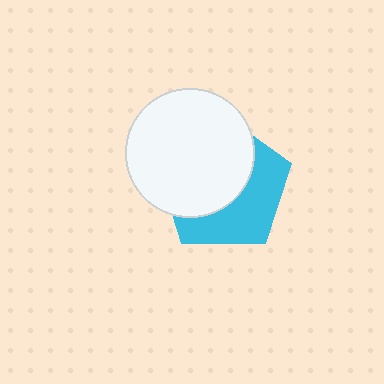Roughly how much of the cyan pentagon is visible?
A small part of it is visible (roughly 44%).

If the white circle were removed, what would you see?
You would see the complete cyan pentagon.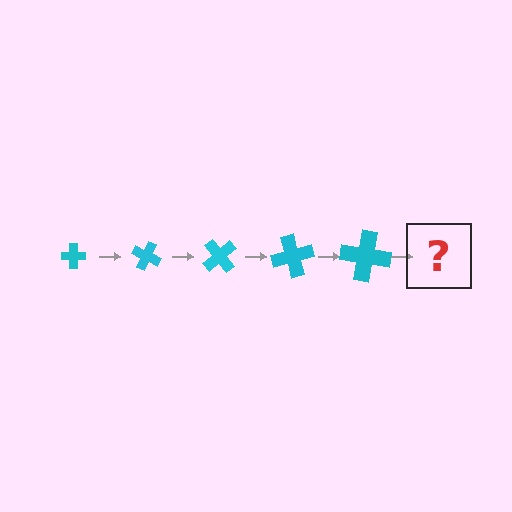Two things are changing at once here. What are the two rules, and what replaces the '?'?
The two rules are that the cross grows larger each step and it rotates 25 degrees each step. The '?' should be a cross, larger than the previous one and rotated 125 degrees from the start.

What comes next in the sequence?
The next element should be a cross, larger than the previous one and rotated 125 degrees from the start.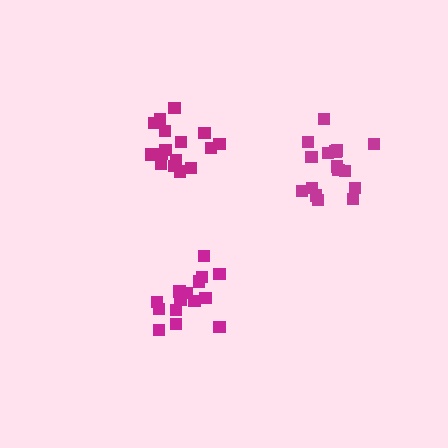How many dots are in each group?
Group 1: 16 dots, Group 2: 15 dots, Group 3: 16 dots (47 total).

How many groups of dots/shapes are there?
There are 3 groups.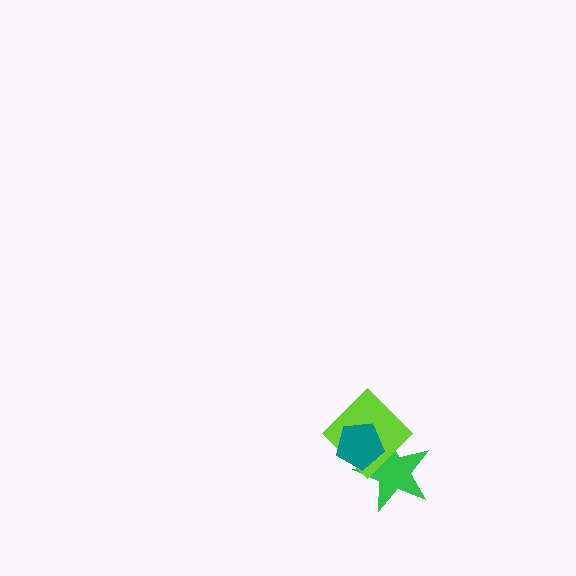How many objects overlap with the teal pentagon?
2 objects overlap with the teal pentagon.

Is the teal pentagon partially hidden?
No, no other shape covers it.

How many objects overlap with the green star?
2 objects overlap with the green star.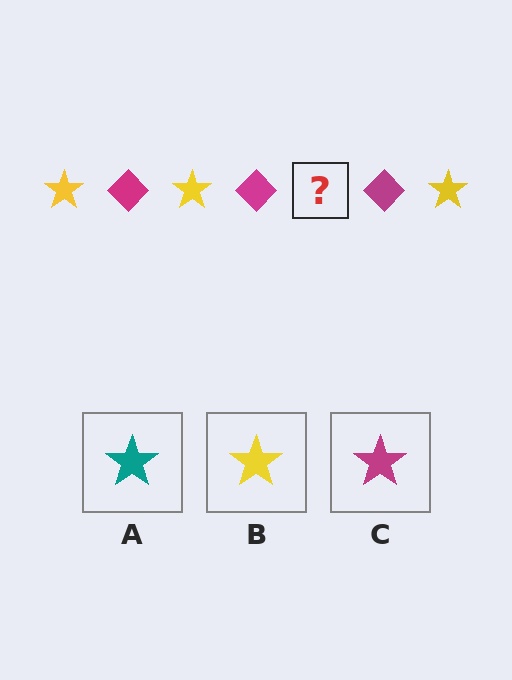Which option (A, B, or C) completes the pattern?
B.